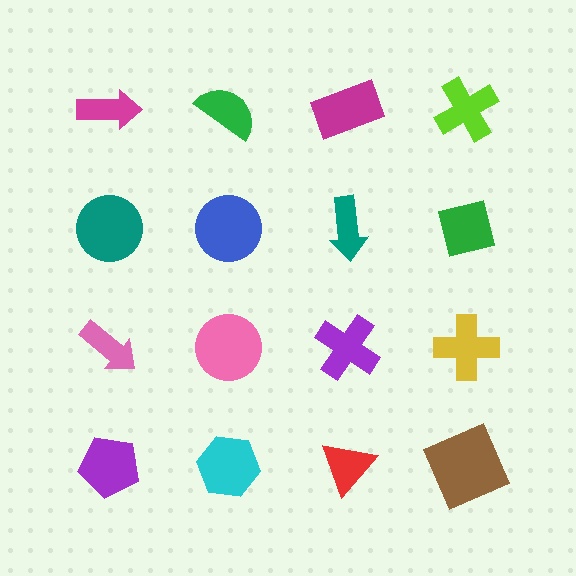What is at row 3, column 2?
A pink circle.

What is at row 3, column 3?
A purple cross.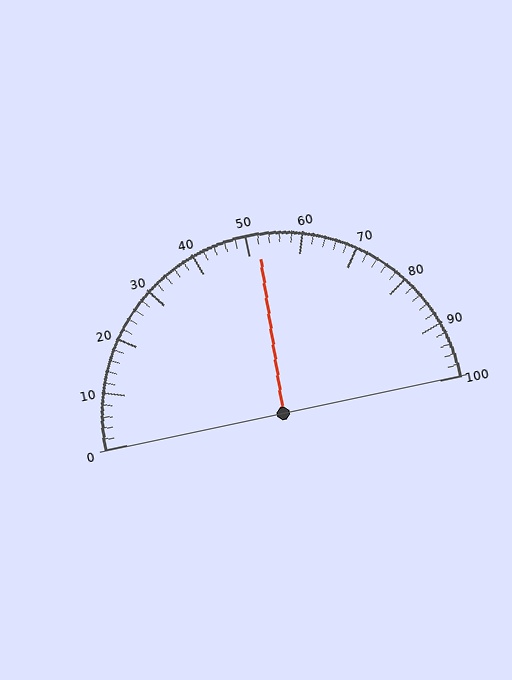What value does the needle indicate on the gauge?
The needle indicates approximately 52.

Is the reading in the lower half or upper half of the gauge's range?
The reading is in the upper half of the range (0 to 100).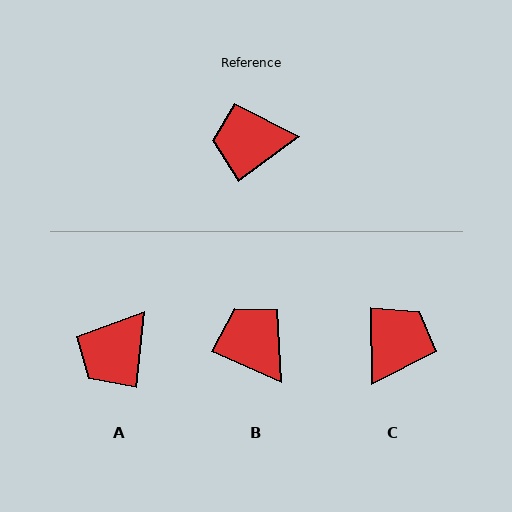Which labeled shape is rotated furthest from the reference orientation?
C, about 126 degrees away.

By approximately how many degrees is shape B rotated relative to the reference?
Approximately 60 degrees clockwise.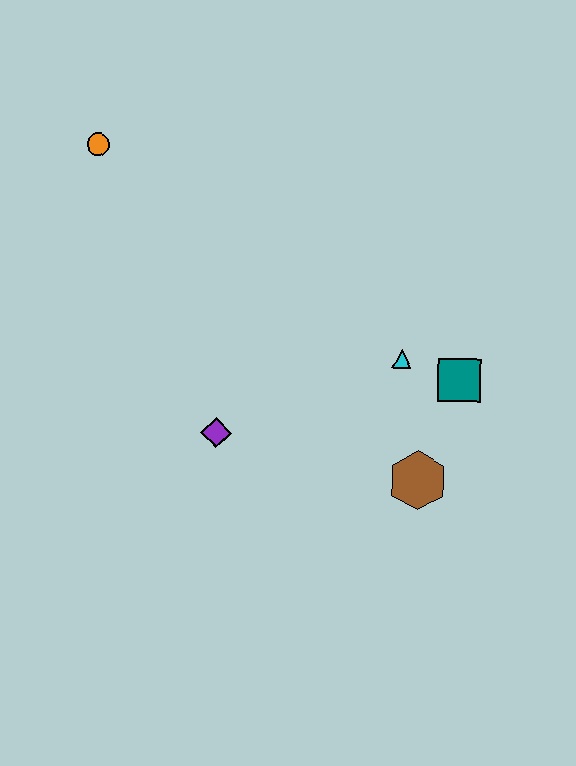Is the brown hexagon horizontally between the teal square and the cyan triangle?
Yes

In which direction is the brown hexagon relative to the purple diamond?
The brown hexagon is to the right of the purple diamond.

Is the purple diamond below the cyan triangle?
Yes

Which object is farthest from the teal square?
The orange circle is farthest from the teal square.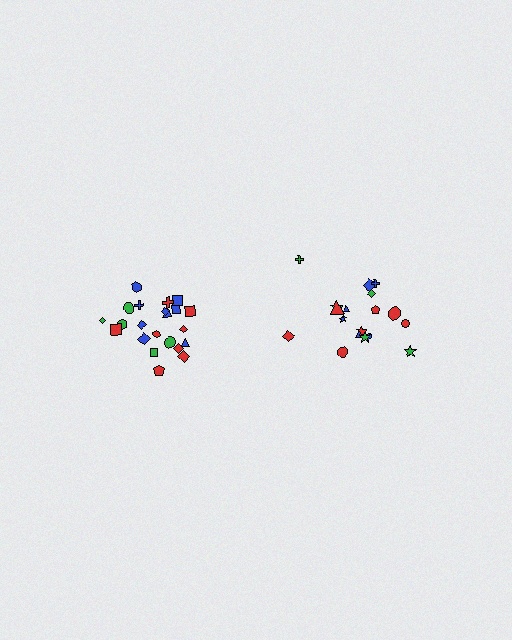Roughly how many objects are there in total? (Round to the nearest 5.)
Roughly 40 objects in total.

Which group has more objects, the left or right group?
The left group.